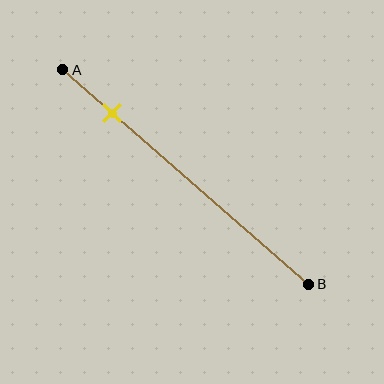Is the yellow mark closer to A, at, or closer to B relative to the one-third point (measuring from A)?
The yellow mark is closer to point A than the one-third point of segment AB.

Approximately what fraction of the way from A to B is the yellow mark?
The yellow mark is approximately 20% of the way from A to B.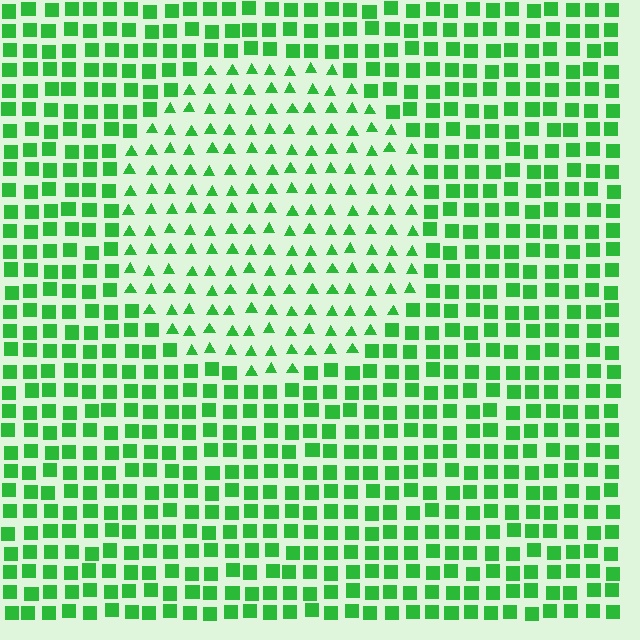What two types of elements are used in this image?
The image uses triangles inside the circle region and squares outside it.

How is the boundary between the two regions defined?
The boundary is defined by a change in element shape: triangles inside vs. squares outside. All elements share the same color and spacing.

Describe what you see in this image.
The image is filled with small green elements arranged in a uniform grid. A circle-shaped region contains triangles, while the surrounding area contains squares. The boundary is defined purely by the change in element shape.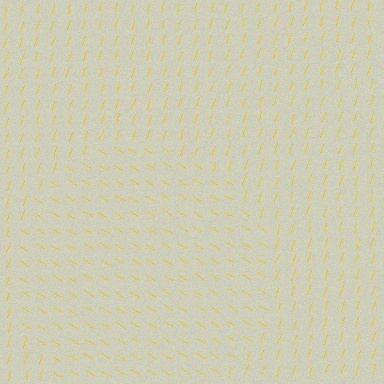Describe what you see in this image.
The image is filled with small yellow line segments. A circle region in the image has lines oriented differently from the surrounding lines, creating a visible texture boundary.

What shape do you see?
I see a circle.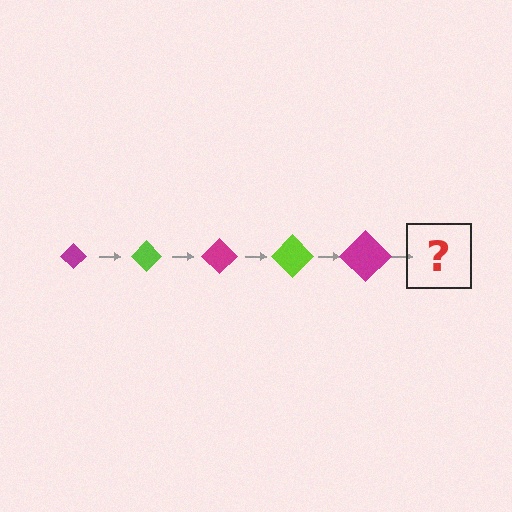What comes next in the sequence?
The next element should be a lime diamond, larger than the previous one.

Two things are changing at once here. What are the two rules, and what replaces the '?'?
The two rules are that the diamond grows larger each step and the color cycles through magenta and lime. The '?' should be a lime diamond, larger than the previous one.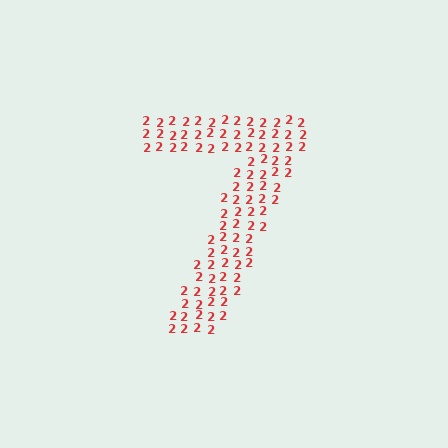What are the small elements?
The small elements are digit 2's.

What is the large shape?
The large shape is the digit 7.